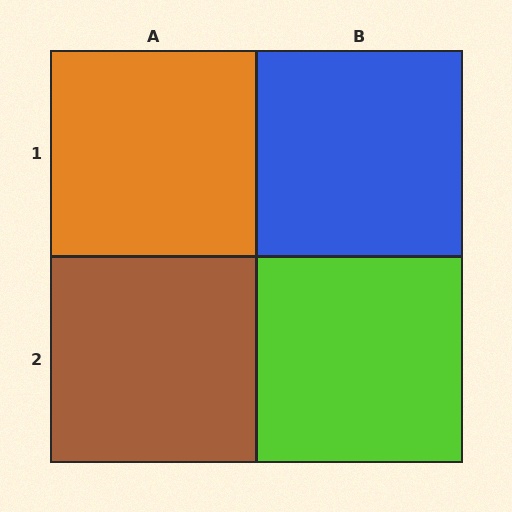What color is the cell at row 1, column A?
Orange.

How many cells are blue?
1 cell is blue.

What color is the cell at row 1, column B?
Blue.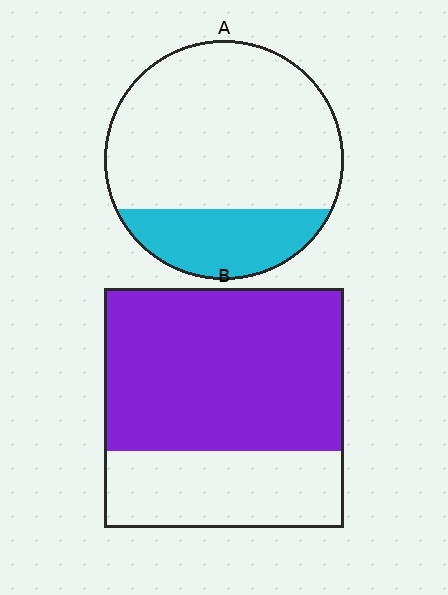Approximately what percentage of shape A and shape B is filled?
A is approximately 25% and B is approximately 70%.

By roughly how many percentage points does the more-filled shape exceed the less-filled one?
By roughly 45 percentage points (B over A).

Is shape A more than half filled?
No.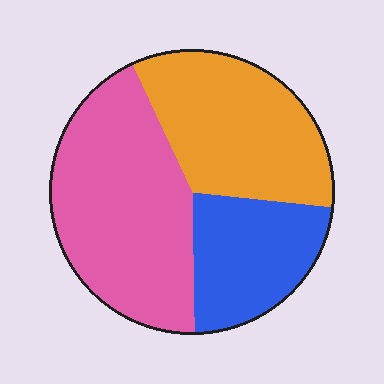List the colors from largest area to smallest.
From largest to smallest: pink, orange, blue.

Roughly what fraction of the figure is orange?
Orange takes up about one third (1/3) of the figure.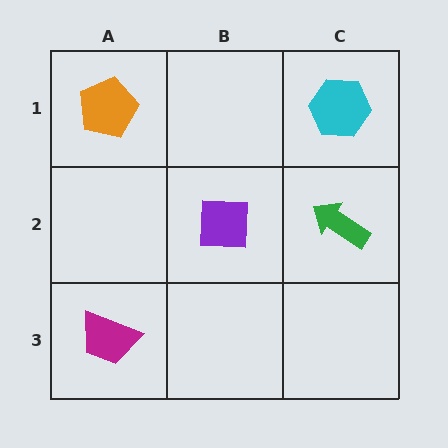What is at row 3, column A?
A magenta trapezoid.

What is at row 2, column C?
A green arrow.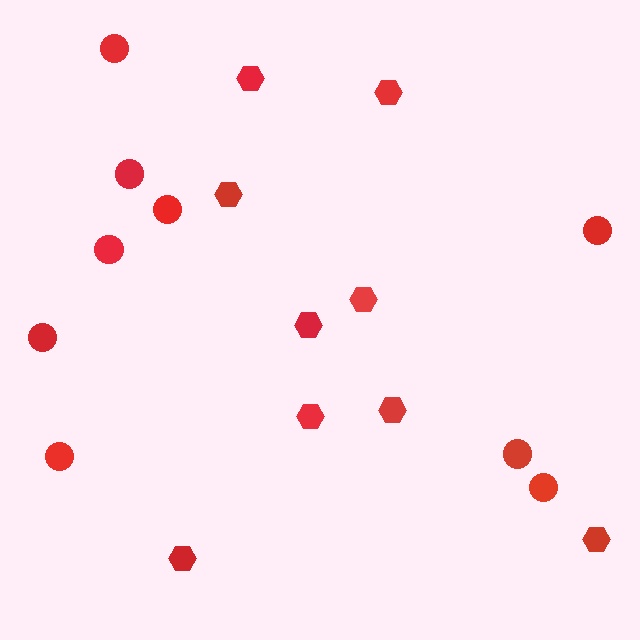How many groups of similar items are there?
There are 2 groups: one group of hexagons (9) and one group of circles (9).